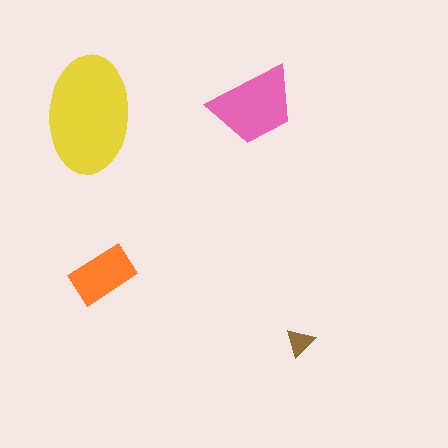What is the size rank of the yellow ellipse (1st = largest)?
1st.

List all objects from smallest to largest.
The brown triangle, the orange rectangle, the pink trapezoid, the yellow ellipse.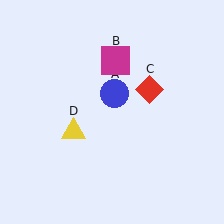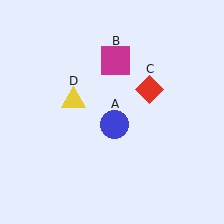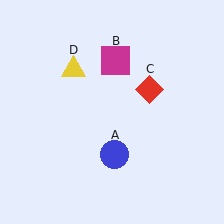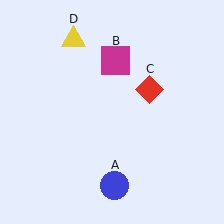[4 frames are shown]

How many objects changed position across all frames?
2 objects changed position: blue circle (object A), yellow triangle (object D).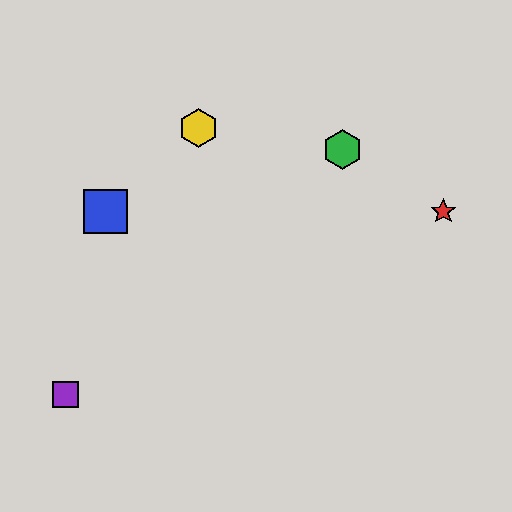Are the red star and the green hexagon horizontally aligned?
No, the red star is at y≈211 and the green hexagon is at y≈149.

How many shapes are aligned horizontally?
2 shapes (the red star, the blue square) are aligned horizontally.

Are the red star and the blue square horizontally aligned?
Yes, both are at y≈211.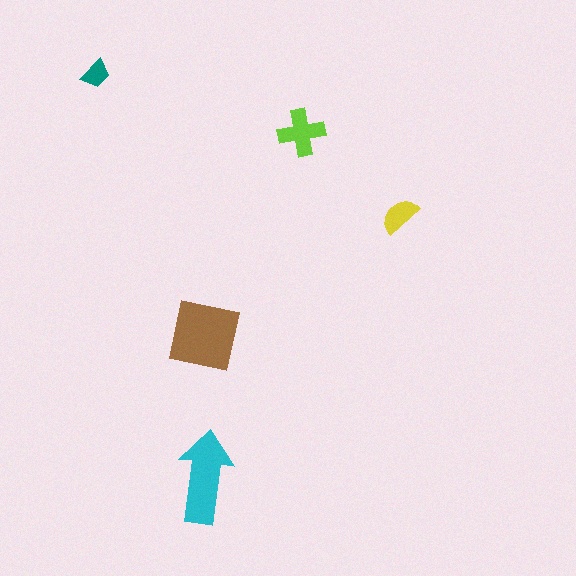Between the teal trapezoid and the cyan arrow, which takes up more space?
The cyan arrow.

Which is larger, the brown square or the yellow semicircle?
The brown square.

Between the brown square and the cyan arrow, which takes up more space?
The brown square.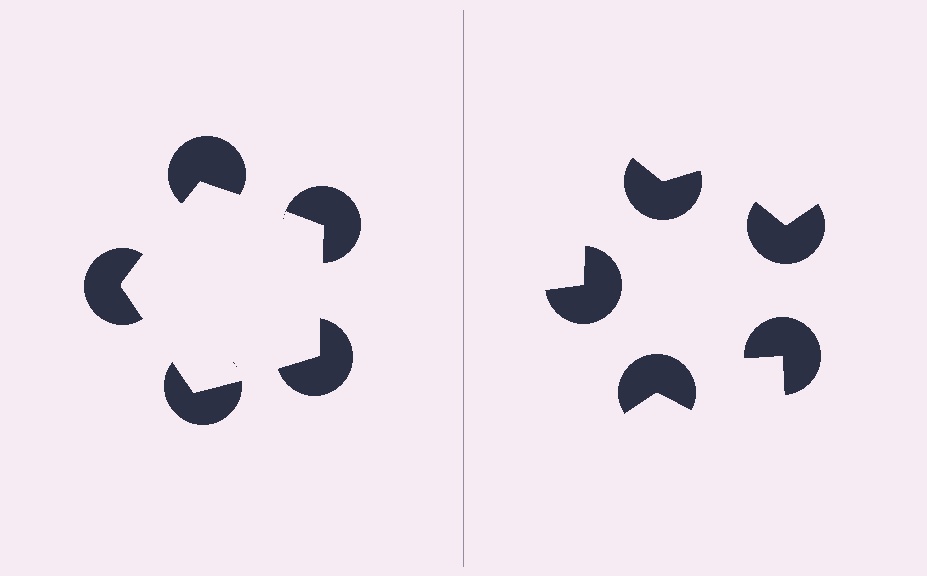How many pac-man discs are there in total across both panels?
10 — 5 on each side.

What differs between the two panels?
The pac-man discs are positioned identically on both sides; only the wedge orientations differ. On the left they align to a pentagon; on the right they are misaligned.